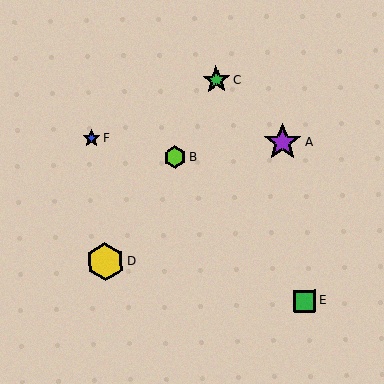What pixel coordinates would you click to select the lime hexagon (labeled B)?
Click at (175, 157) to select the lime hexagon B.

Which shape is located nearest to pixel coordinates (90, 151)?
The blue star (labeled F) at (92, 138) is nearest to that location.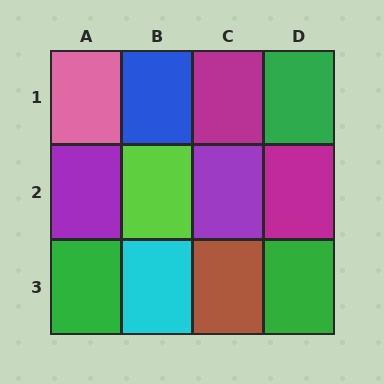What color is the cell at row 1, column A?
Pink.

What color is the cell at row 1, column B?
Blue.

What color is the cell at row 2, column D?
Magenta.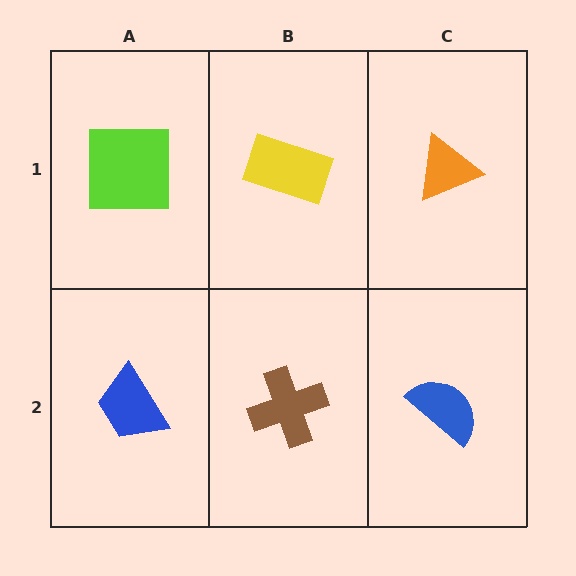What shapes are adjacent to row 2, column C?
An orange triangle (row 1, column C), a brown cross (row 2, column B).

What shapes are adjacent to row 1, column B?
A brown cross (row 2, column B), a lime square (row 1, column A), an orange triangle (row 1, column C).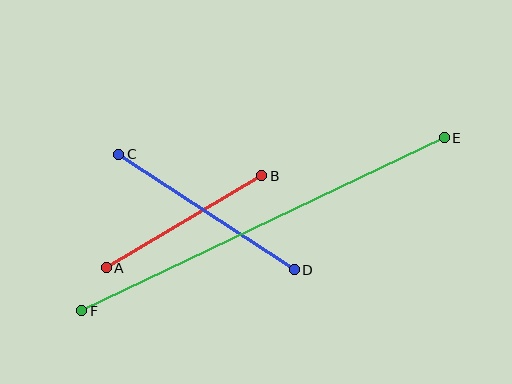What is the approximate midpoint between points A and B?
The midpoint is at approximately (184, 222) pixels.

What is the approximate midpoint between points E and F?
The midpoint is at approximately (263, 224) pixels.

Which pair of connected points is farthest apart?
Points E and F are farthest apart.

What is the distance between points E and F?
The distance is approximately 402 pixels.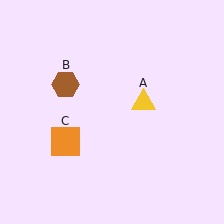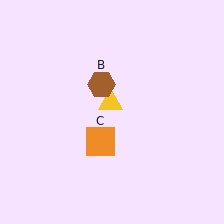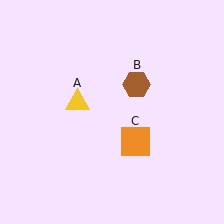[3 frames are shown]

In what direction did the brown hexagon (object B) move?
The brown hexagon (object B) moved right.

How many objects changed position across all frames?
3 objects changed position: yellow triangle (object A), brown hexagon (object B), orange square (object C).